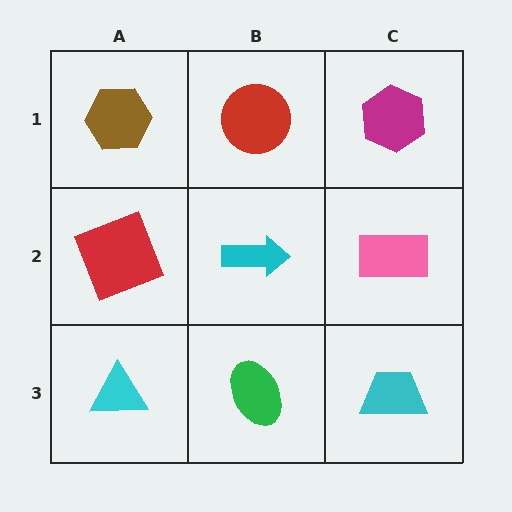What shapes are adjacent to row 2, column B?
A red circle (row 1, column B), a green ellipse (row 3, column B), a red square (row 2, column A), a pink rectangle (row 2, column C).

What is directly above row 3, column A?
A red square.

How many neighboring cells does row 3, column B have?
3.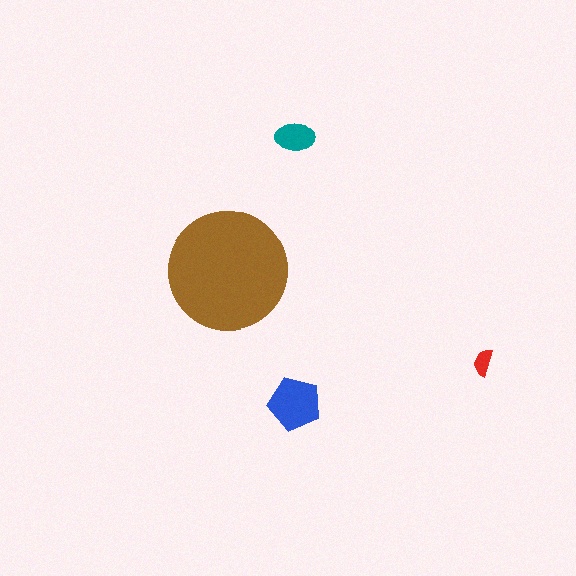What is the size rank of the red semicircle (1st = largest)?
4th.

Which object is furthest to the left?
The brown circle is leftmost.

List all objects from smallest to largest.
The red semicircle, the teal ellipse, the blue pentagon, the brown circle.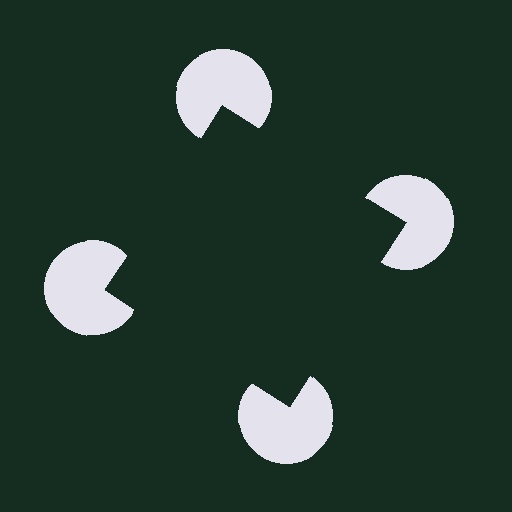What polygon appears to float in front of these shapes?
An illusory square — its edges are inferred from the aligned wedge cuts in the pac-man discs, not physically drawn.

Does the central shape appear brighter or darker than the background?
It typically appears slightly darker than the background, even though no actual brightness change is drawn.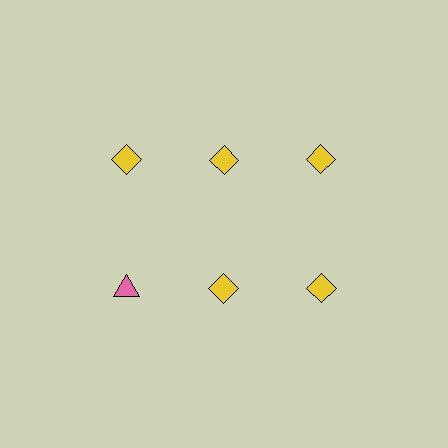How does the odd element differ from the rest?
It differs in both color (pink instead of yellow) and shape (triangle instead of diamond).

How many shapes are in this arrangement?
There are 6 shapes arranged in a grid pattern.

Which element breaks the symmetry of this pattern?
The pink triangle in the second row, leftmost column breaks the symmetry. All other shapes are yellow diamonds.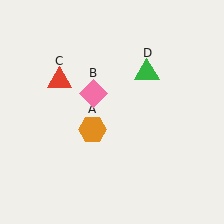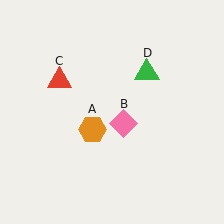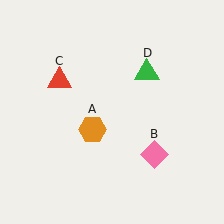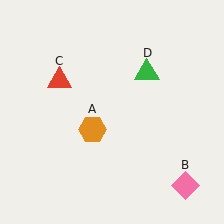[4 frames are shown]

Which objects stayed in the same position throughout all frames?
Orange hexagon (object A) and red triangle (object C) and green triangle (object D) remained stationary.